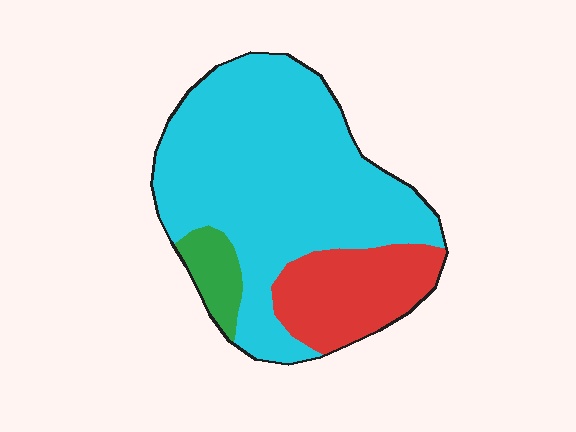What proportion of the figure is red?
Red takes up about one fifth (1/5) of the figure.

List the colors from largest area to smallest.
From largest to smallest: cyan, red, green.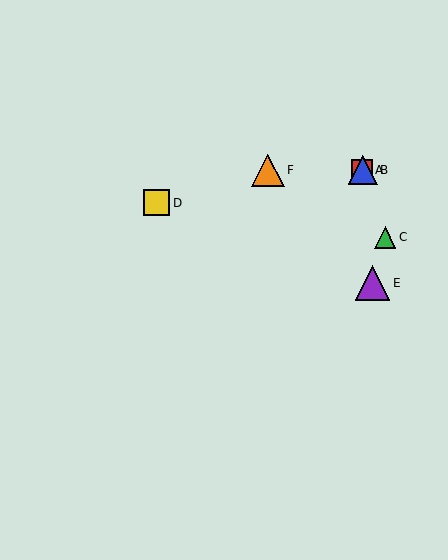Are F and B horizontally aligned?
Yes, both are at y≈170.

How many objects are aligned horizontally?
3 objects (A, B, F) are aligned horizontally.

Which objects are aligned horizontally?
Objects A, B, F are aligned horizontally.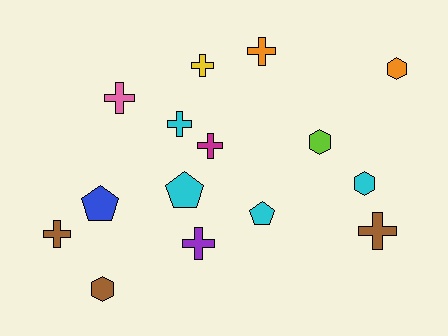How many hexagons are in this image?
There are 4 hexagons.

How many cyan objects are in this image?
There are 4 cyan objects.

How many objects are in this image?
There are 15 objects.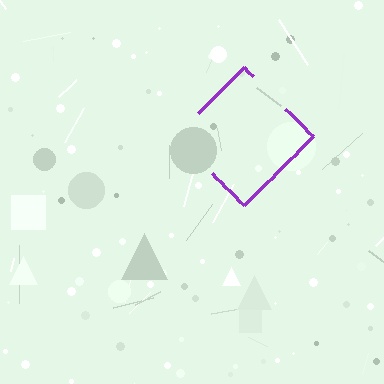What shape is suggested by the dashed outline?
The dashed outline suggests a diamond.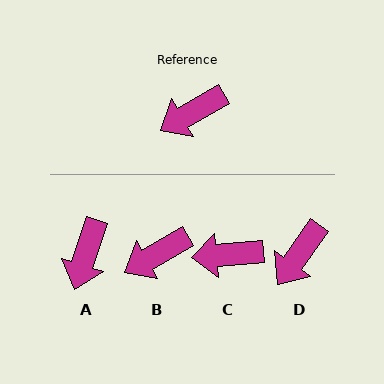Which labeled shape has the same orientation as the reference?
B.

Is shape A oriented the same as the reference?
No, it is off by about 43 degrees.